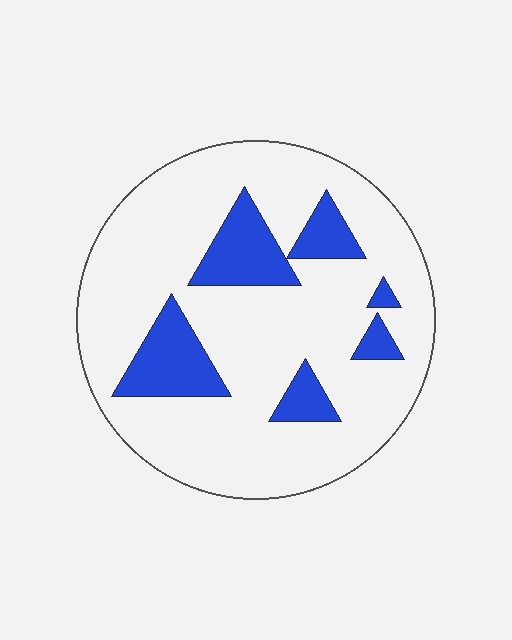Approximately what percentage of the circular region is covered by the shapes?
Approximately 20%.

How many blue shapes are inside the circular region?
6.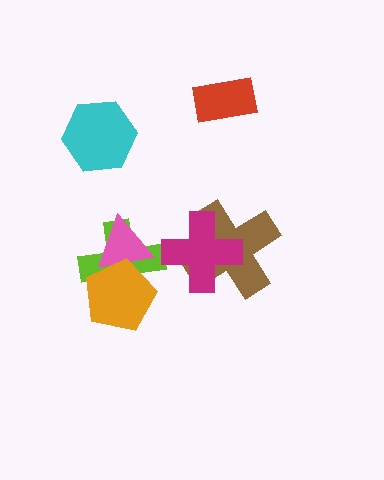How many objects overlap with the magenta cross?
1 object overlaps with the magenta cross.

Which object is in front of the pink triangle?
The orange pentagon is in front of the pink triangle.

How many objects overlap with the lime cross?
2 objects overlap with the lime cross.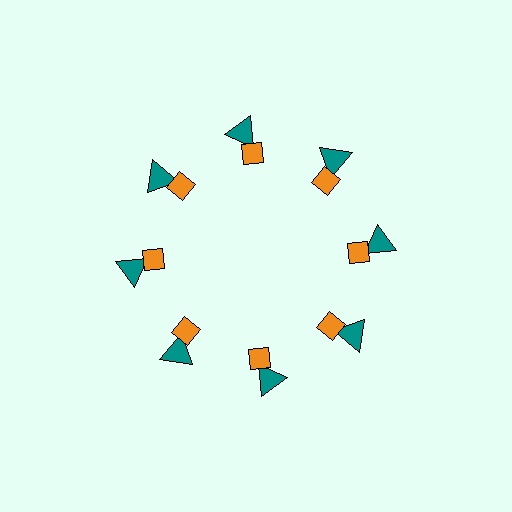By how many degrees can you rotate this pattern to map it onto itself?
The pattern maps onto itself every 45 degrees of rotation.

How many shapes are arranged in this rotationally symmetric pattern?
There are 16 shapes, arranged in 8 groups of 2.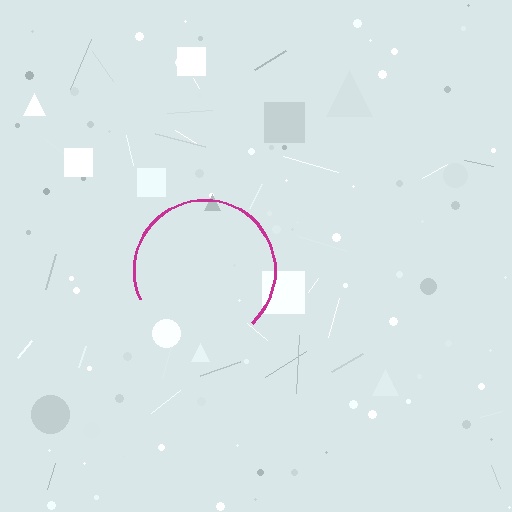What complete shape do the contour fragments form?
The contour fragments form a circle.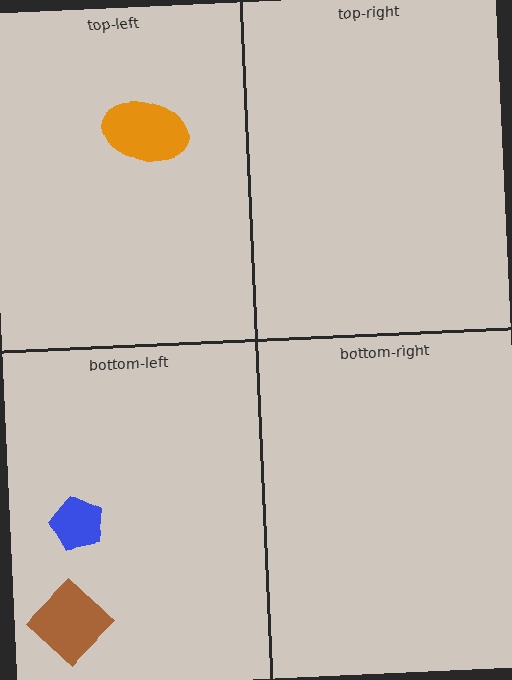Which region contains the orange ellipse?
The top-left region.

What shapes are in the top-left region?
The orange ellipse.